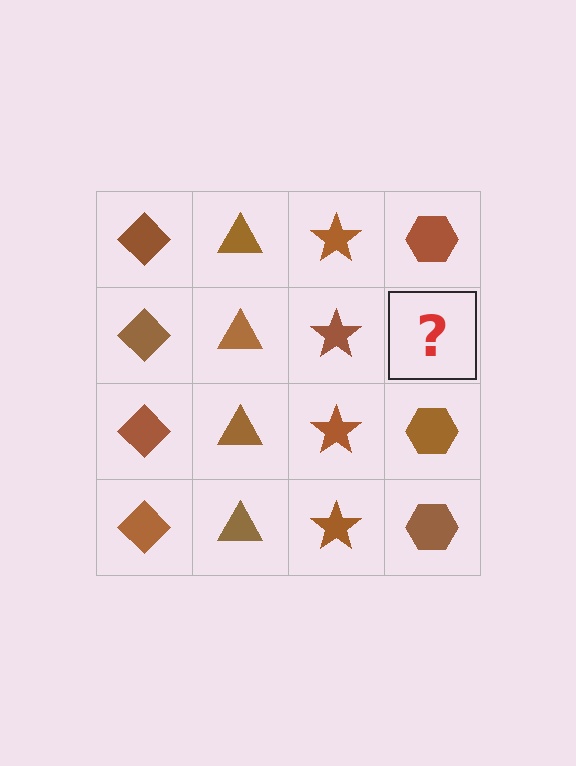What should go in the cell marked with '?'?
The missing cell should contain a brown hexagon.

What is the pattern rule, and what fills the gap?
The rule is that each column has a consistent shape. The gap should be filled with a brown hexagon.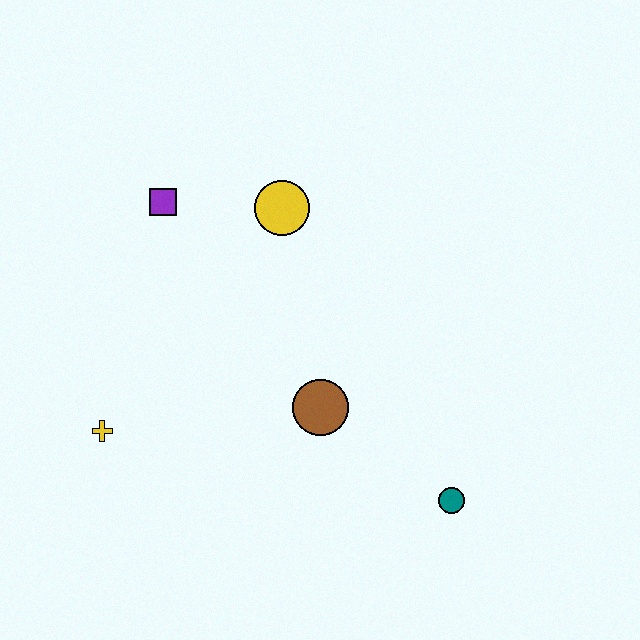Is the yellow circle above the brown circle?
Yes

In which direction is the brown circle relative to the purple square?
The brown circle is below the purple square.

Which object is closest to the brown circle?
The teal circle is closest to the brown circle.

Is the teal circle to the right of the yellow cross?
Yes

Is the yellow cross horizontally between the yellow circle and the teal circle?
No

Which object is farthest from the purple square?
The teal circle is farthest from the purple square.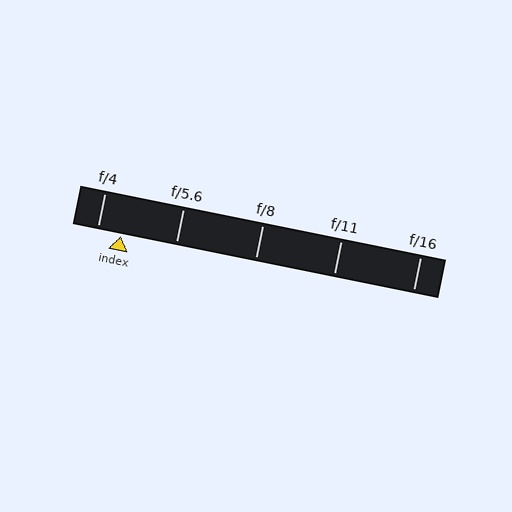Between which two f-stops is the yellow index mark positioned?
The index mark is between f/4 and f/5.6.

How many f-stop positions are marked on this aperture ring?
There are 5 f-stop positions marked.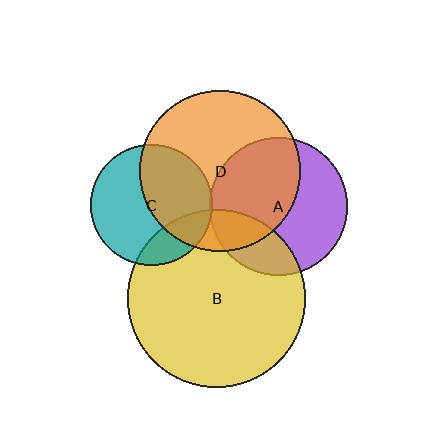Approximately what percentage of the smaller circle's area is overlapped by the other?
Approximately 25%.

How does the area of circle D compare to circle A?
Approximately 1.4 times.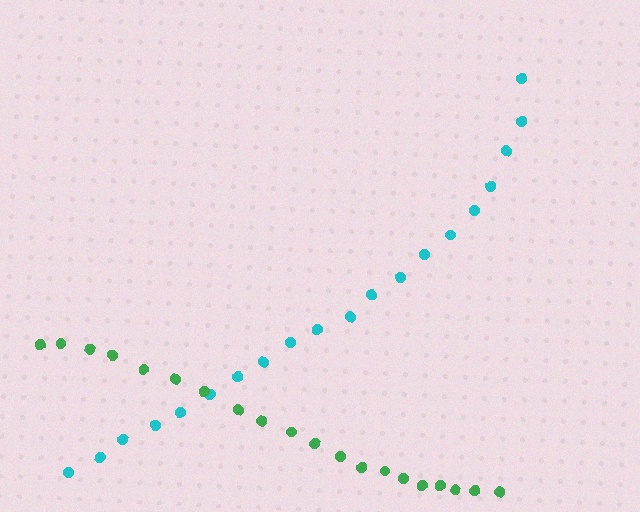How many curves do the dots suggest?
There are 2 distinct paths.